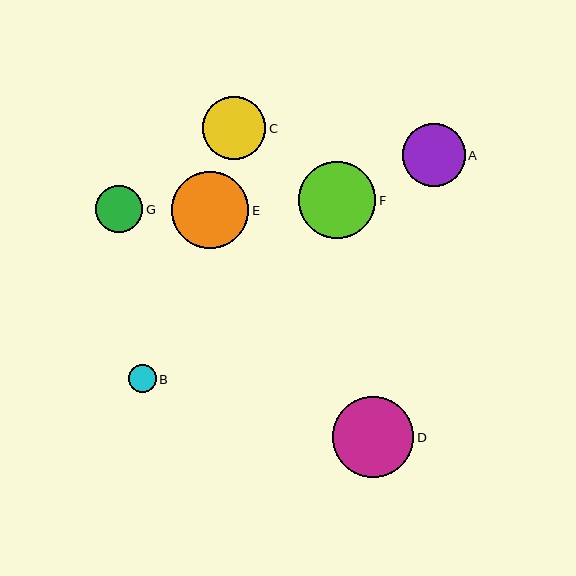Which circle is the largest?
Circle D is the largest with a size of approximately 81 pixels.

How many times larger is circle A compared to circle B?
Circle A is approximately 2.3 times the size of circle B.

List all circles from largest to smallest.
From largest to smallest: D, F, E, C, A, G, B.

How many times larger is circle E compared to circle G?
Circle E is approximately 1.6 times the size of circle G.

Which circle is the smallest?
Circle B is the smallest with a size of approximately 28 pixels.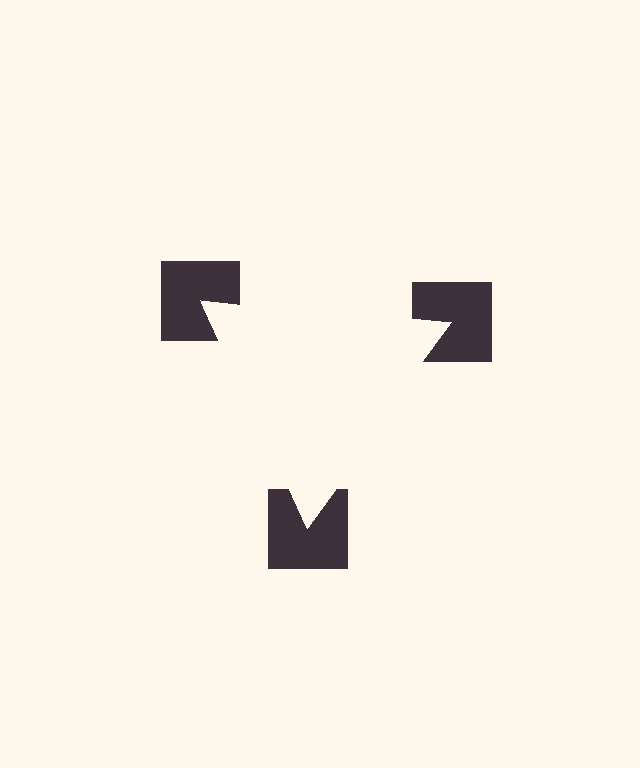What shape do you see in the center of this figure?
An illusory triangle — its edges are inferred from the aligned wedge cuts in the notched squares, not physically drawn.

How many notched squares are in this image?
There are 3 — one at each vertex of the illusory triangle.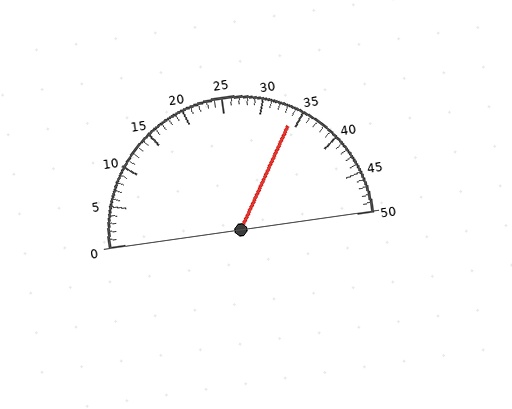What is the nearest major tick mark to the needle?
The nearest major tick mark is 35.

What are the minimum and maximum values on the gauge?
The gauge ranges from 0 to 50.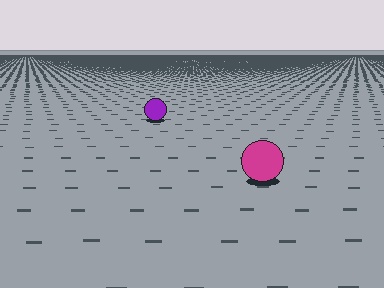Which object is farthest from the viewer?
The purple circle is farthest from the viewer. It appears smaller and the ground texture around it is denser.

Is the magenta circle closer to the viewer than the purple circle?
Yes. The magenta circle is closer — you can tell from the texture gradient: the ground texture is coarser near it.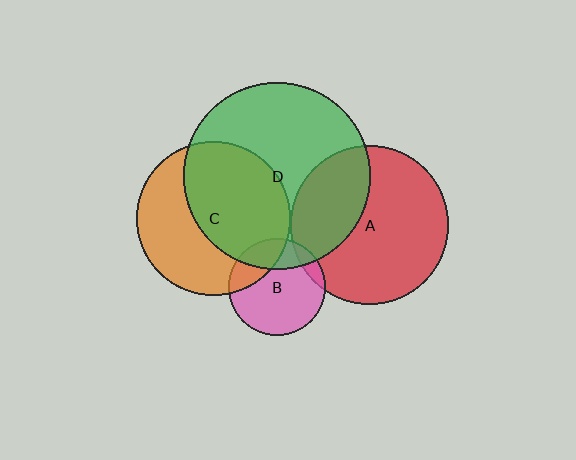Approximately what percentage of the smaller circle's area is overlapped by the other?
Approximately 25%.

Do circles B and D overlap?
Yes.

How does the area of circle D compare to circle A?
Approximately 1.4 times.